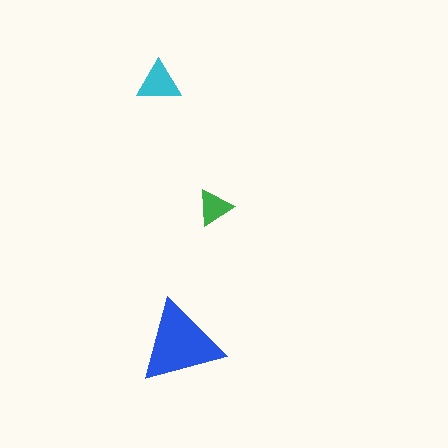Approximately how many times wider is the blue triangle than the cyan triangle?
About 2 times wider.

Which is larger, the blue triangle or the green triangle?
The blue one.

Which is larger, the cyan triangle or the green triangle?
The cyan one.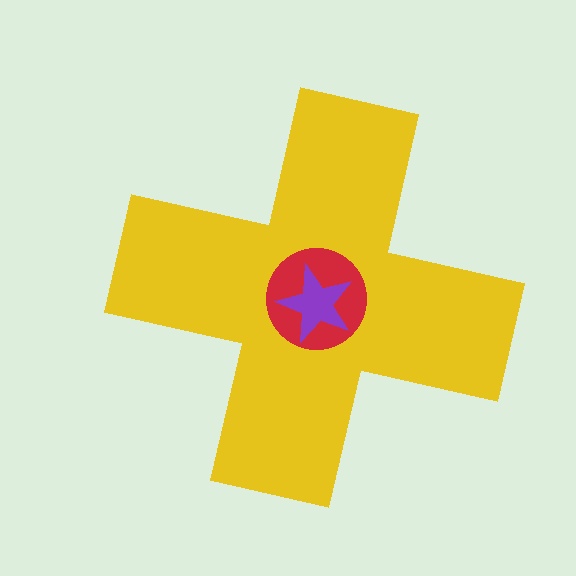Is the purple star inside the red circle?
Yes.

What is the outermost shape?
The yellow cross.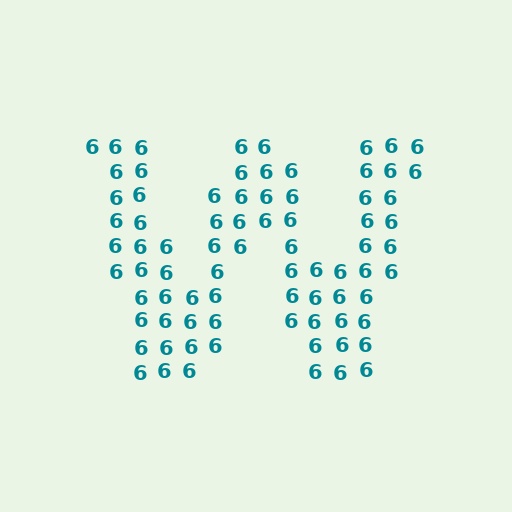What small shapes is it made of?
It is made of small digit 6's.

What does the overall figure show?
The overall figure shows the letter W.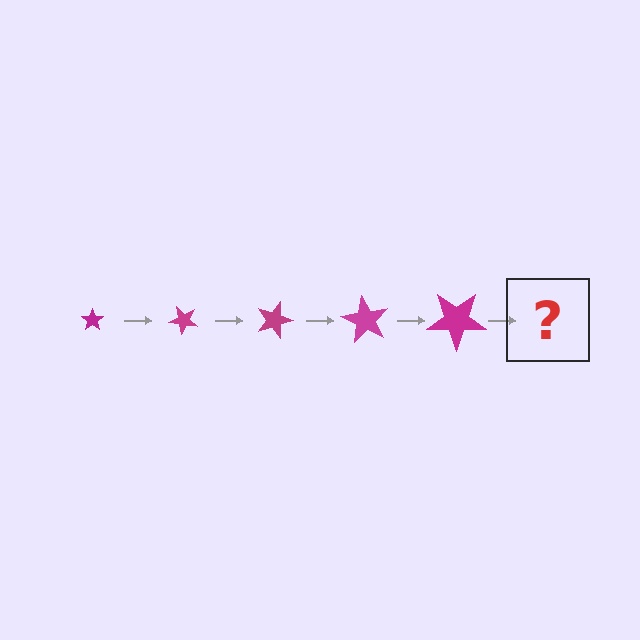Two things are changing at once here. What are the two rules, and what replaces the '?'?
The two rules are that the star grows larger each step and it rotates 45 degrees each step. The '?' should be a star, larger than the previous one and rotated 225 degrees from the start.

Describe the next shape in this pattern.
It should be a star, larger than the previous one and rotated 225 degrees from the start.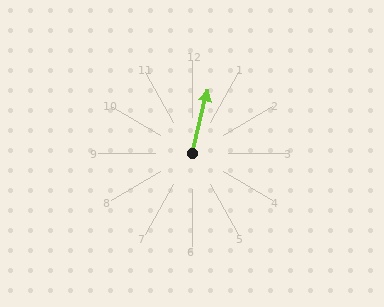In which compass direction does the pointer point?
North.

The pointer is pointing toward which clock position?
Roughly 12 o'clock.